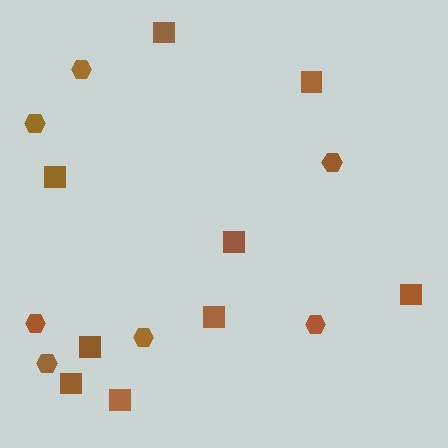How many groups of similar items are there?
There are 2 groups: one group of squares (9) and one group of hexagons (7).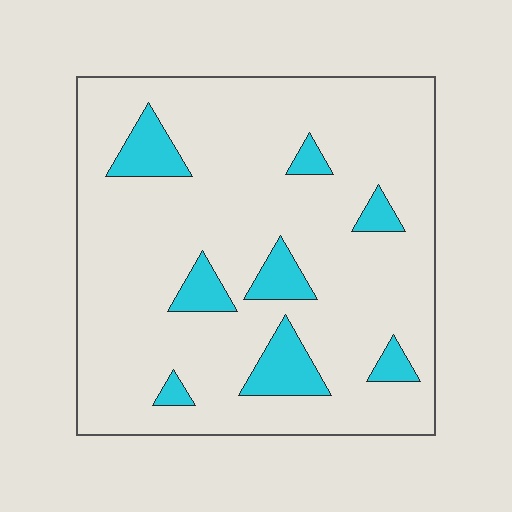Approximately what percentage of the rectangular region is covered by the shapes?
Approximately 15%.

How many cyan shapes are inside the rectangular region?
8.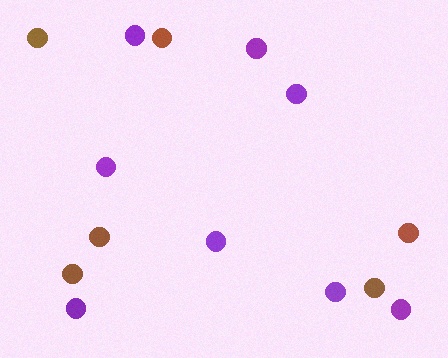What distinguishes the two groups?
There are 2 groups: one group of brown circles (6) and one group of purple circles (8).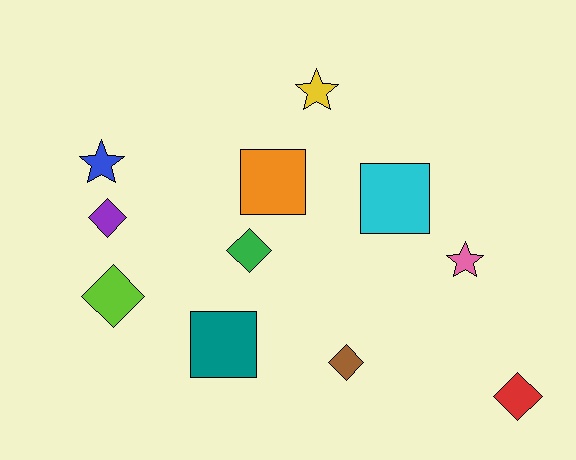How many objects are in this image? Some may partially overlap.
There are 11 objects.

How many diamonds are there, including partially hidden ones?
There are 5 diamonds.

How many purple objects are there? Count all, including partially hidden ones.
There is 1 purple object.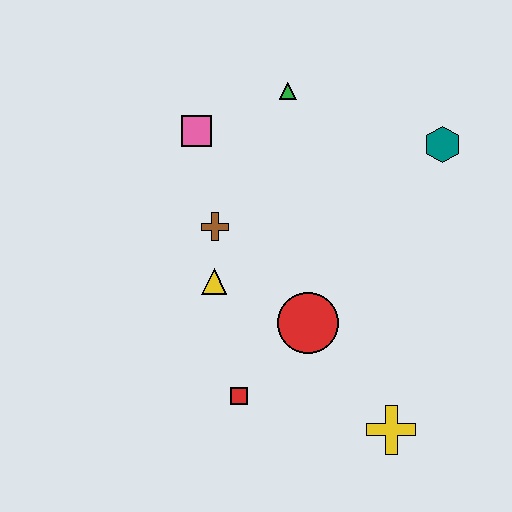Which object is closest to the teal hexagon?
The green triangle is closest to the teal hexagon.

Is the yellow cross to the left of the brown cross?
No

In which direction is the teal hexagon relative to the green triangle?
The teal hexagon is to the right of the green triangle.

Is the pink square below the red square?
No